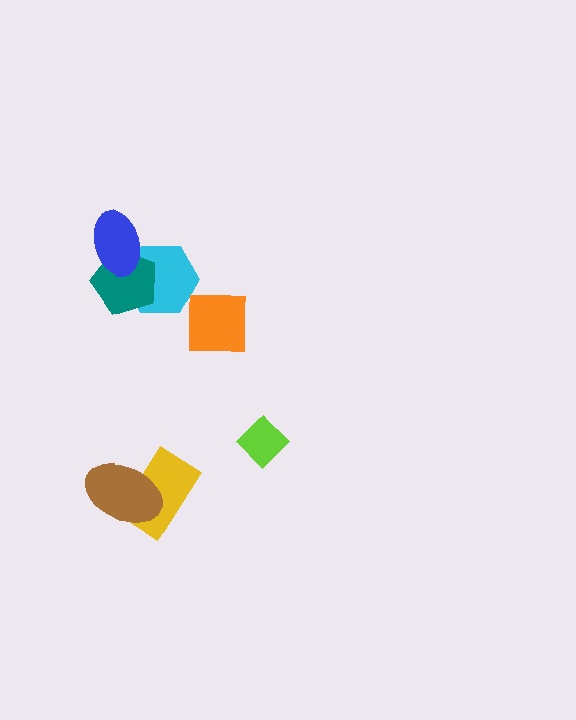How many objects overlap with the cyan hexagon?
2 objects overlap with the cyan hexagon.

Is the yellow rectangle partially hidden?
Yes, it is partially covered by another shape.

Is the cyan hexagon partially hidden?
Yes, it is partially covered by another shape.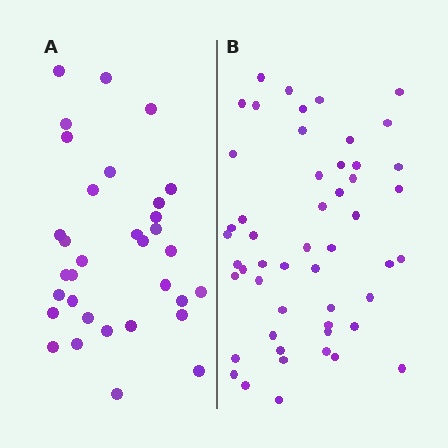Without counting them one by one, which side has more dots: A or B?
Region B (the right region) has more dots.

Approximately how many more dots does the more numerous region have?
Region B has approximately 20 more dots than region A.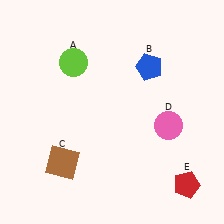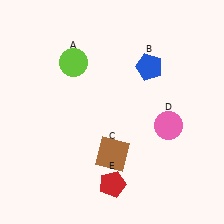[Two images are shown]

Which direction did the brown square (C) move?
The brown square (C) moved right.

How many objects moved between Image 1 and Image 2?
2 objects moved between the two images.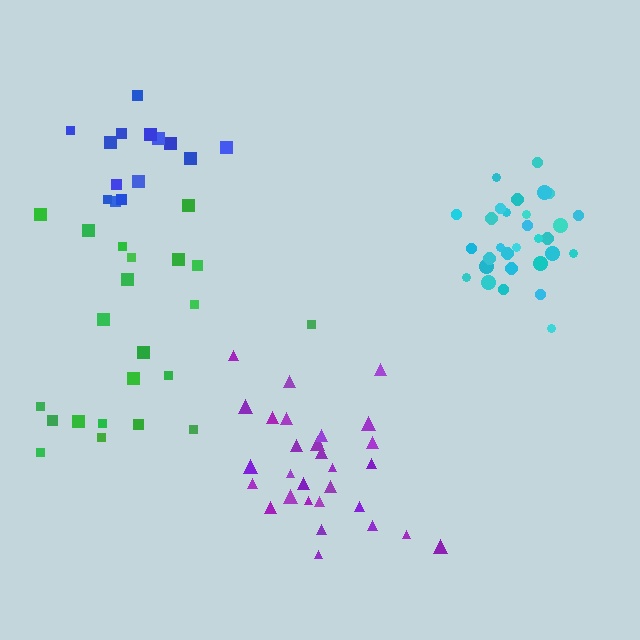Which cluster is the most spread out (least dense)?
Green.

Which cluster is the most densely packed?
Cyan.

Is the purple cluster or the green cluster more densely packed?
Purple.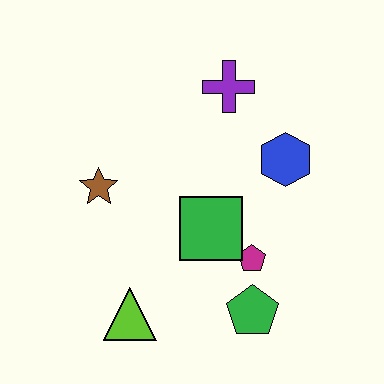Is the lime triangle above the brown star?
No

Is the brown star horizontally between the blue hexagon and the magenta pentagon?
No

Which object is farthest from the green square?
The purple cross is farthest from the green square.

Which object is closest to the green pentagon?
The magenta pentagon is closest to the green pentagon.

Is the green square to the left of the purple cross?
Yes